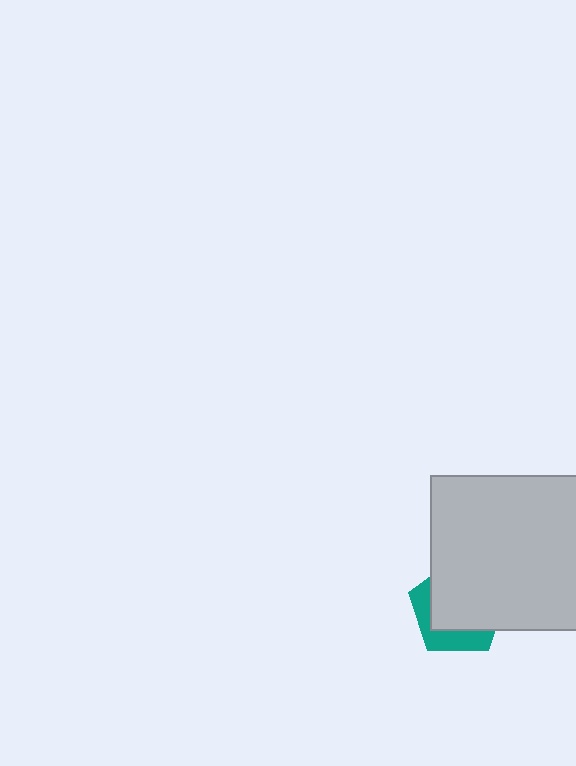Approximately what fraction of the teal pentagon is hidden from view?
Roughly 68% of the teal pentagon is hidden behind the light gray square.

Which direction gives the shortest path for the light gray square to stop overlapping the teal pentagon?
Moving toward the upper-right gives the shortest separation.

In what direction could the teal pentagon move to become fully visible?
The teal pentagon could move toward the lower-left. That would shift it out from behind the light gray square entirely.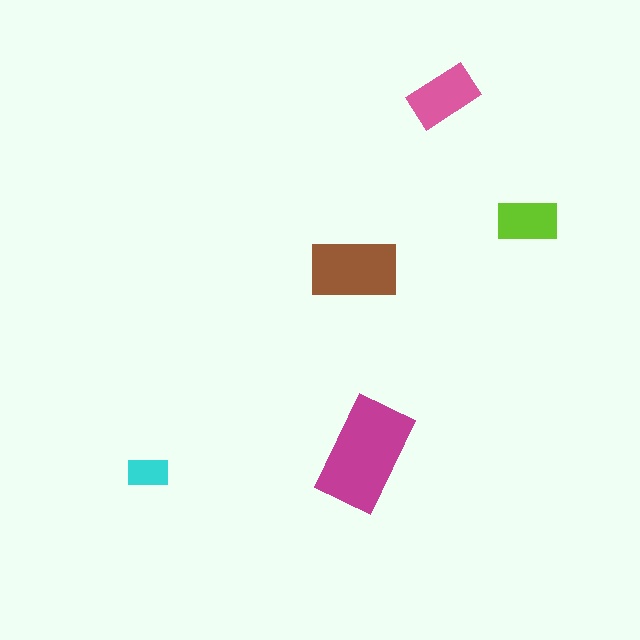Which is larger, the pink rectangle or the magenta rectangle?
The magenta one.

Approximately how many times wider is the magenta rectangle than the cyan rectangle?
About 2.5 times wider.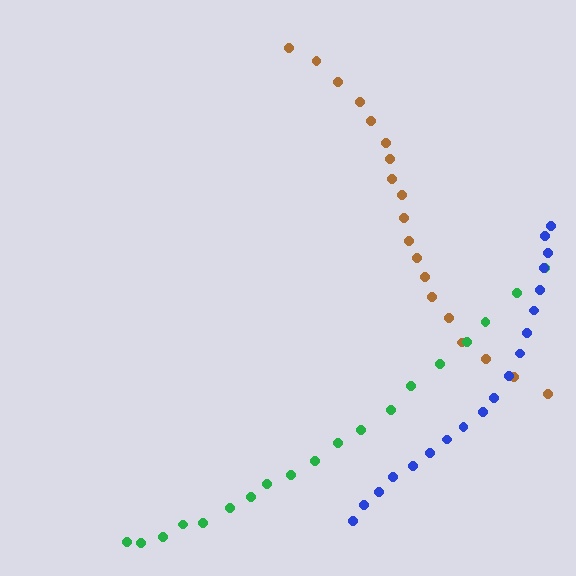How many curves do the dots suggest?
There are 3 distinct paths.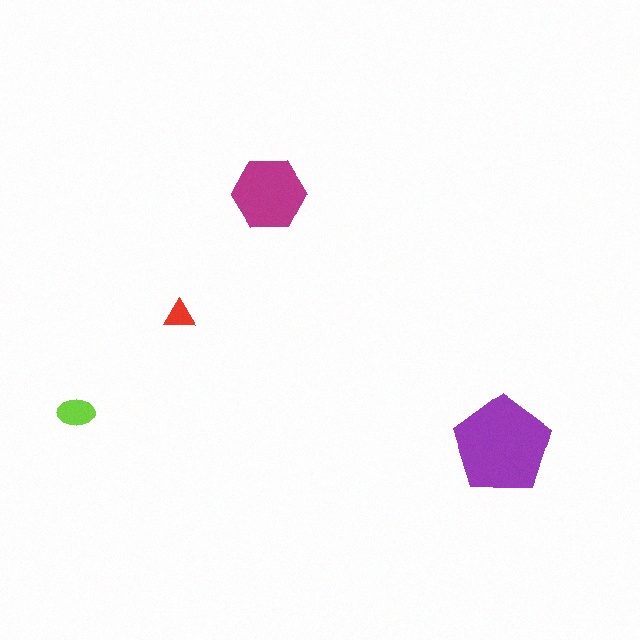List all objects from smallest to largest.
The red triangle, the lime ellipse, the magenta hexagon, the purple pentagon.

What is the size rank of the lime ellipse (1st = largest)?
3rd.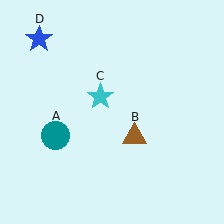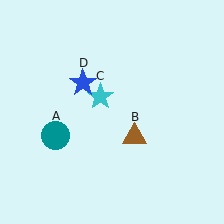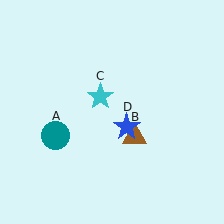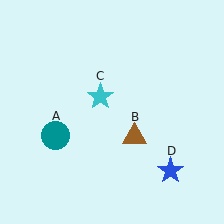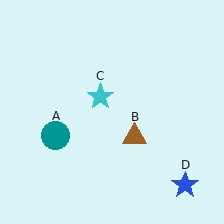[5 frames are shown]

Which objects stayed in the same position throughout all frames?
Teal circle (object A) and brown triangle (object B) and cyan star (object C) remained stationary.